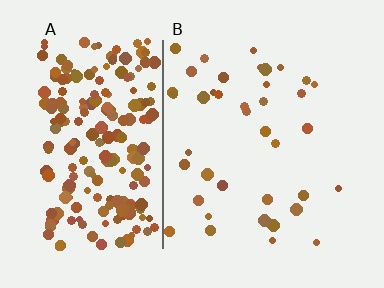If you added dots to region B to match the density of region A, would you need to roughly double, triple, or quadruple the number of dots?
Approximately quadruple.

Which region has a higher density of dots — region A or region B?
A (the left).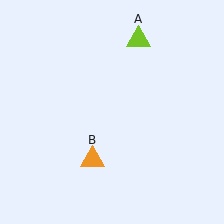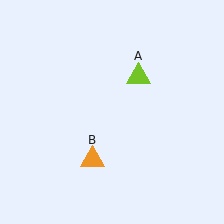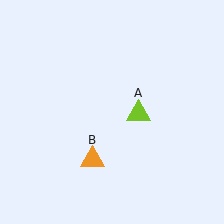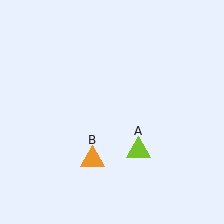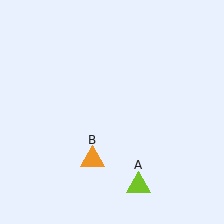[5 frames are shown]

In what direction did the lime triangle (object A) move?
The lime triangle (object A) moved down.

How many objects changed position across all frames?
1 object changed position: lime triangle (object A).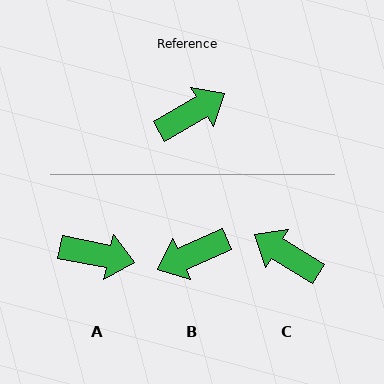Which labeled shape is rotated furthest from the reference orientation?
B, about 174 degrees away.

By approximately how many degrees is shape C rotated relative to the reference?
Approximately 118 degrees counter-clockwise.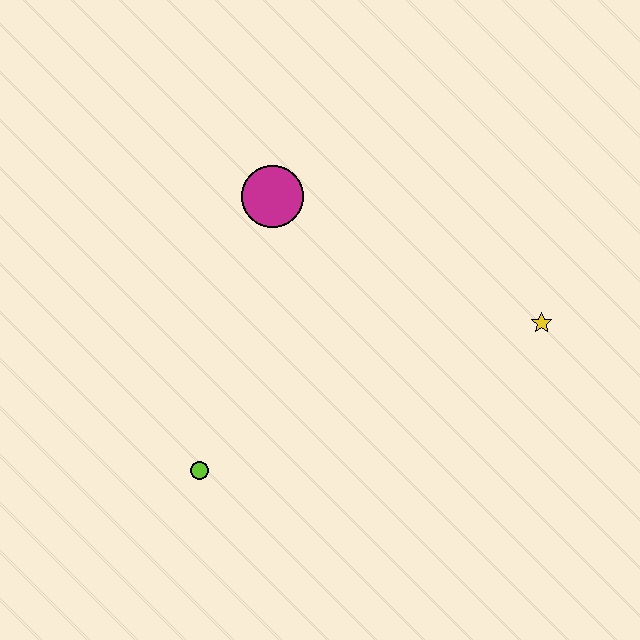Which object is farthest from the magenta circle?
The yellow star is farthest from the magenta circle.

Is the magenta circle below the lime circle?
No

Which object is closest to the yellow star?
The magenta circle is closest to the yellow star.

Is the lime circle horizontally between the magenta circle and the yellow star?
No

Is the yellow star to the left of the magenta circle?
No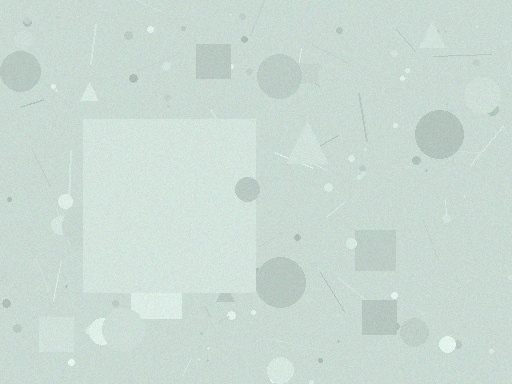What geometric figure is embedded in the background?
A square is embedded in the background.